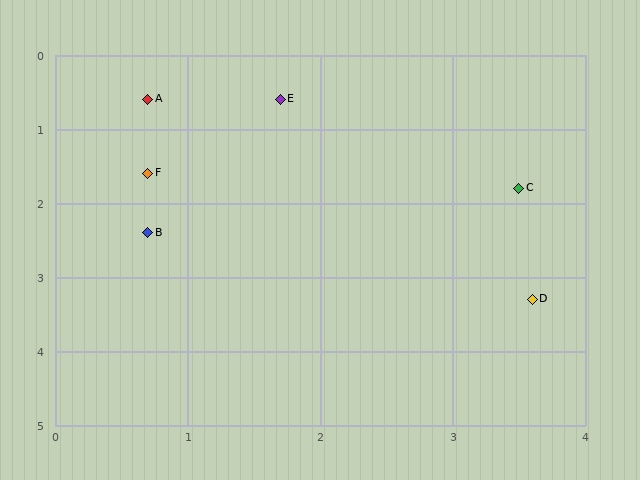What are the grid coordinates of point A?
Point A is at approximately (0.7, 0.6).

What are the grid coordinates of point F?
Point F is at approximately (0.7, 1.6).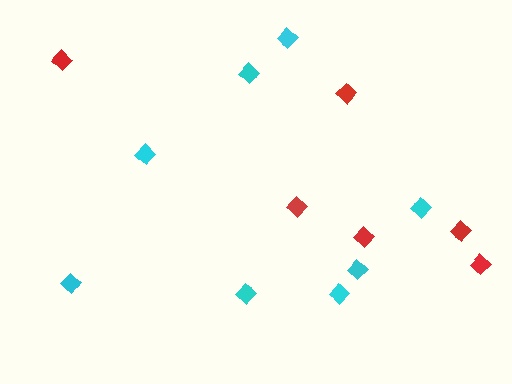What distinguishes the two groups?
There are 2 groups: one group of red diamonds (6) and one group of cyan diamonds (8).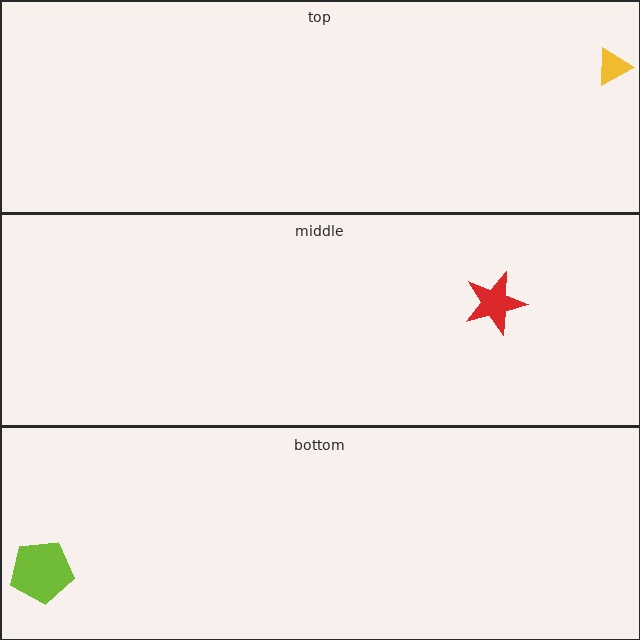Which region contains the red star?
The middle region.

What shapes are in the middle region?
The red star.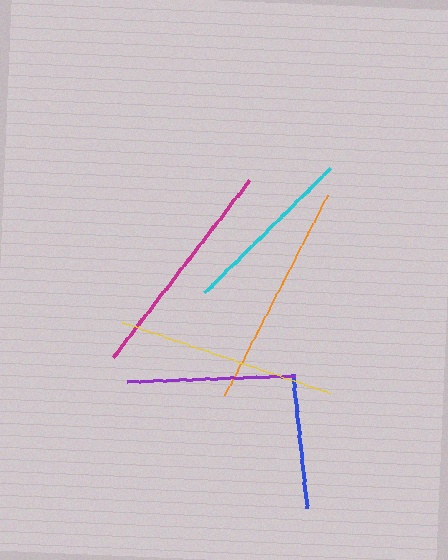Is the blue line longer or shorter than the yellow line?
The yellow line is longer than the blue line.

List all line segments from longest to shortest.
From longest to shortest: orange, magenta, yellow, cyan, purple, blue.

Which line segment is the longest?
The orange line is the longest at approximately 224 pixels.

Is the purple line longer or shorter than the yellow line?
The yellow line is longer than the purple line.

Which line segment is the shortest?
The blue line is the shortest at approximately 134 pixels.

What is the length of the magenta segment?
The magenta segment is approximately 224 pixels long.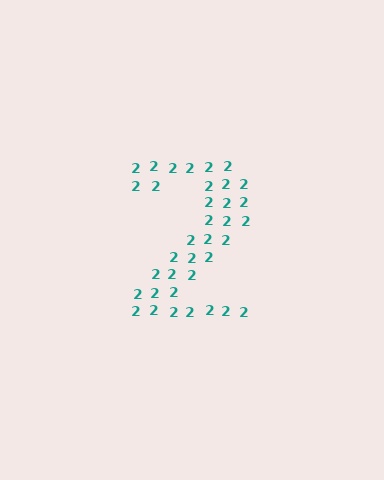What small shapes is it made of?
It is made of small digit 2's.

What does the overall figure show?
The overall figure shows the digit 2.